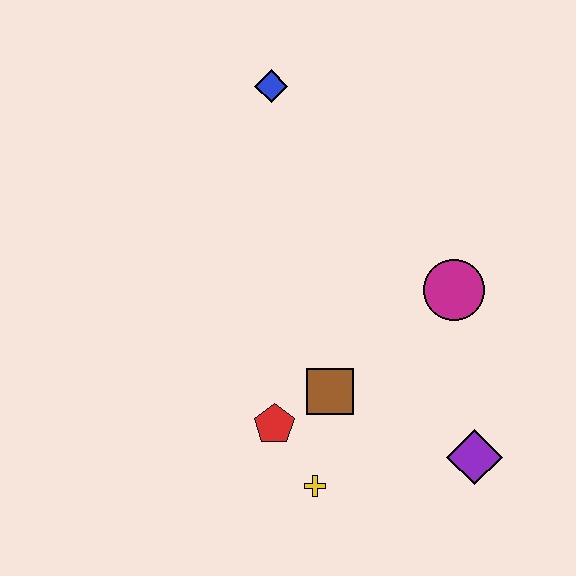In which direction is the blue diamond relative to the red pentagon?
The blue diamond is above the red pentagon.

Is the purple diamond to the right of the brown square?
Yes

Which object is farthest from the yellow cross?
The blue diamond is farthest from the yellow cross.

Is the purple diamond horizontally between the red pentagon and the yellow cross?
No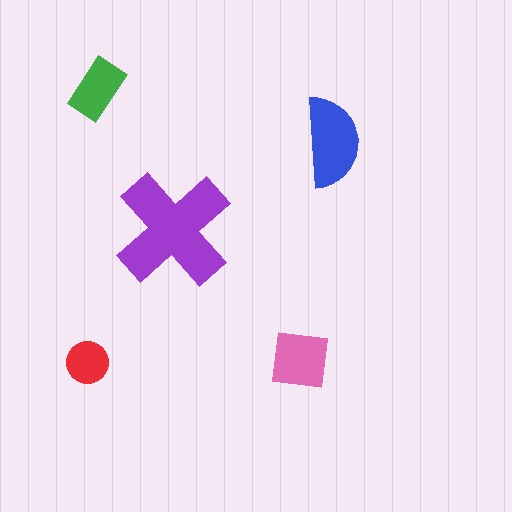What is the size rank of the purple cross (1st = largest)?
1st.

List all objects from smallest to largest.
The red circle, the green rectangle, the pink square, the blue semicircle, the purple cross.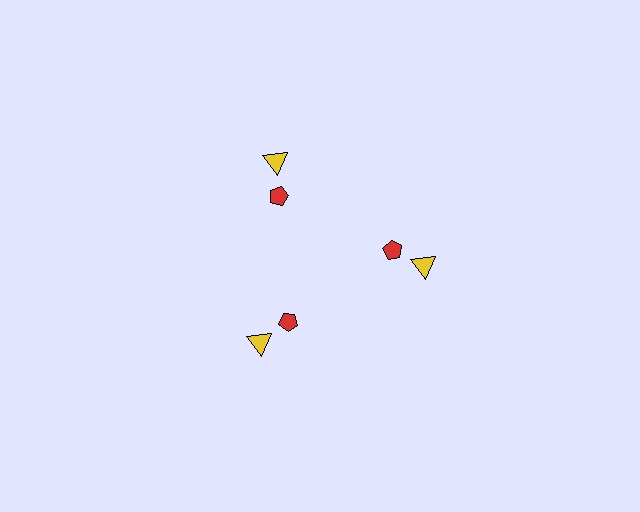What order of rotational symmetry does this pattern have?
This pattern has 3-fold rotational symmetry.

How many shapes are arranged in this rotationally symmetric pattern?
There are 6 shapes, arranged in 3 groups of 2.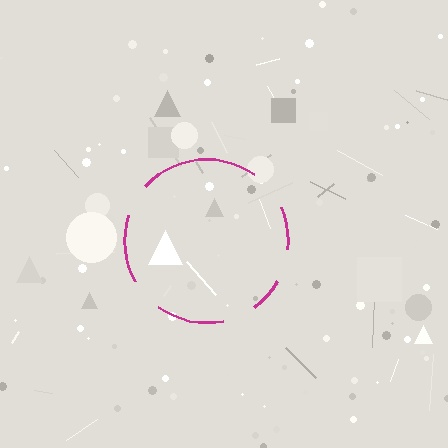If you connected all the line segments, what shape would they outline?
They would outline a circle.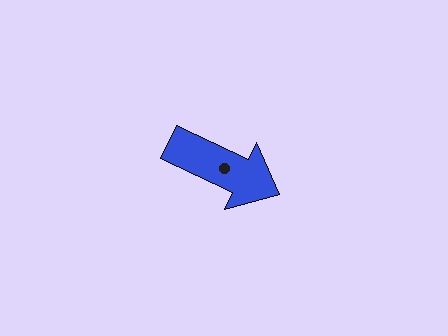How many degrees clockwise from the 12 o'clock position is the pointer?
Approximately 115 degrees.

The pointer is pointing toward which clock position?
Roughly 4 o'clock.